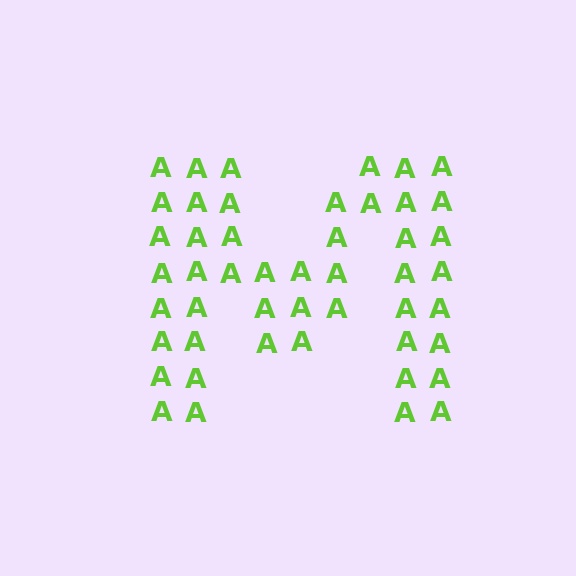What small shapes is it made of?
It is made of small letter A's.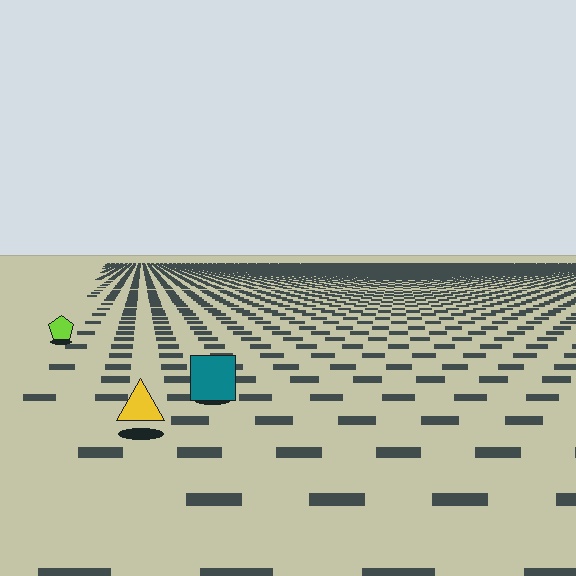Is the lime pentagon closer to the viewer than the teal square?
No. The teal square is closer — you can tell from the texture gradient: the ground texture is coarser near it.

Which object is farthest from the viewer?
The lime pentagon is farthest from the viewer. It appears smaller and the ground texture around it is denser.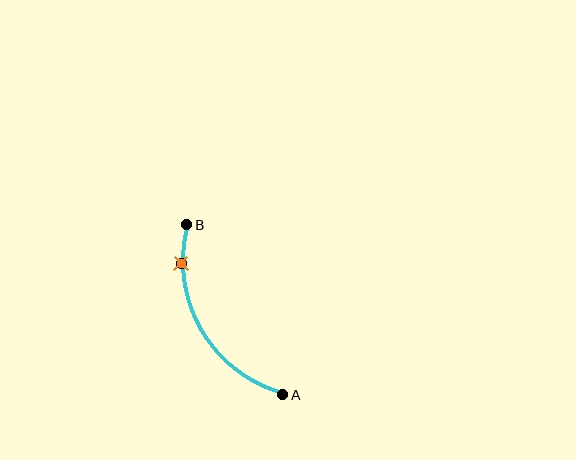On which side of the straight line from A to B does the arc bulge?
The arc bulges to the left of the straight line connecting A and B.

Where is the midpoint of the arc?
The arc midpoint is the point on the curve farthest from the straight line joining A and B. It sits to the left of that line.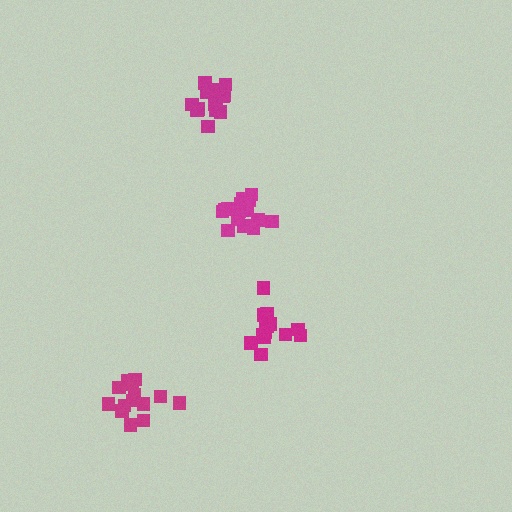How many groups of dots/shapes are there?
There are 4 groups.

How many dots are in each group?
Group 1: 14 dots, Group 2: 17 dots, Group 3: 14 dots, Group 4: 15 dots (60 total).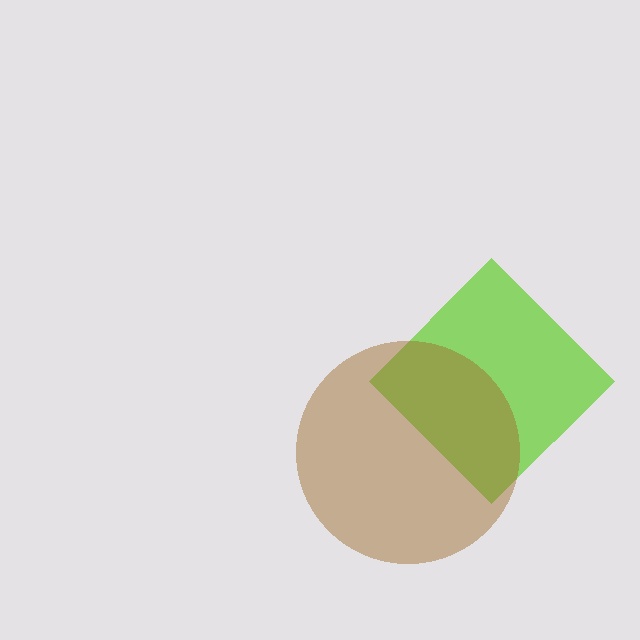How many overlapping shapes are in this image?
There are 2 overlapping shapes in the image.